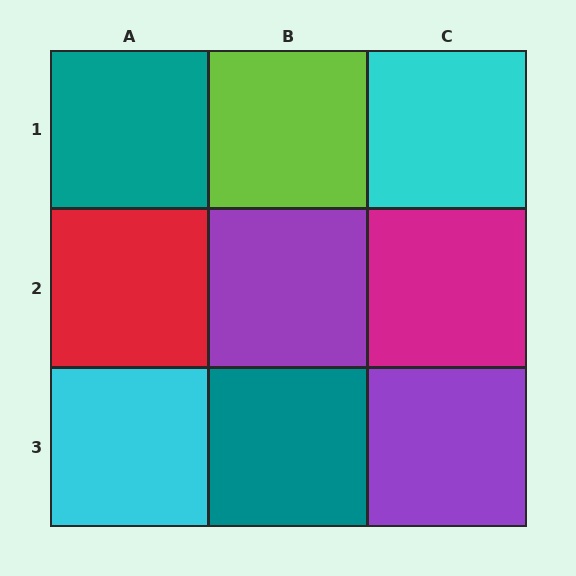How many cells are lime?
1 cell is lime.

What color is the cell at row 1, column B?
Lime.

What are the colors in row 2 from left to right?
Red, purple, magenta.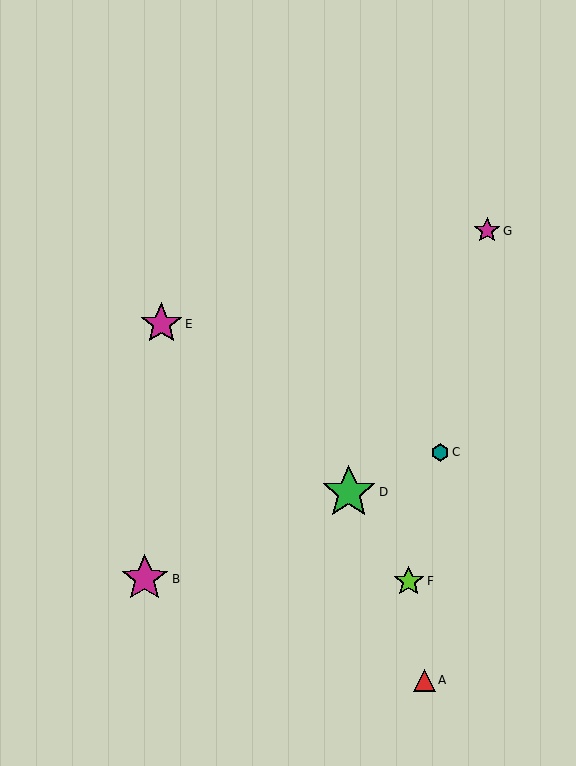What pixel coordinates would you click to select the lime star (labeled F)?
Click at (409, 581) to select the lime star F.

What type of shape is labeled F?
Shape F is a lime star.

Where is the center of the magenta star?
The center of the magenta star is at (145, 579).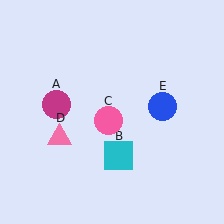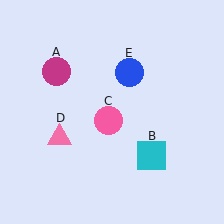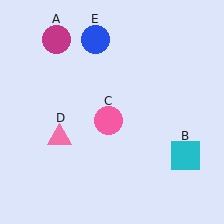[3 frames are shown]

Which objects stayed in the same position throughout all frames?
Pink circle (object C) and pink triangle (object D) remained stationary.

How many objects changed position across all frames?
3 objects changed position: magenta circle (object A), cyan square (object B), blue circle (object E).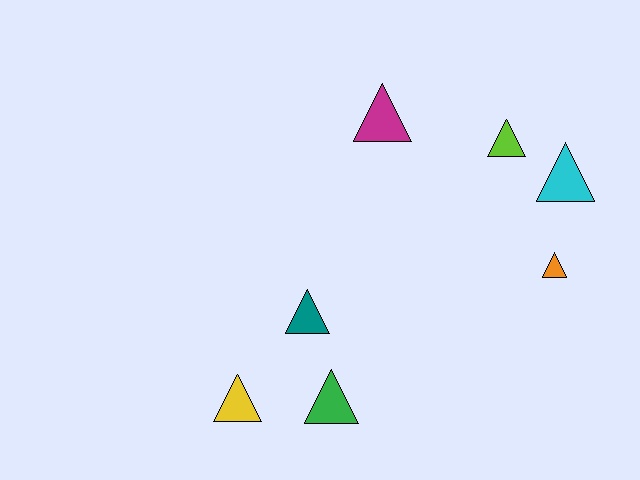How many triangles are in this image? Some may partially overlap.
There are 7 triangles.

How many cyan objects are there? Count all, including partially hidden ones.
There is 1 cyan object.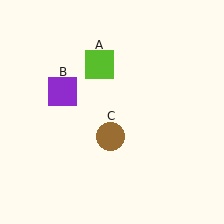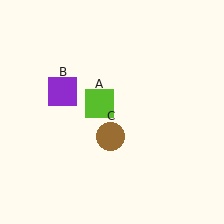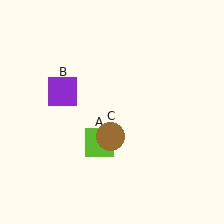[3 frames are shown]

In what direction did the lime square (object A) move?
The lime square (object A) moved down.